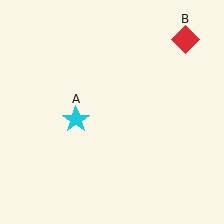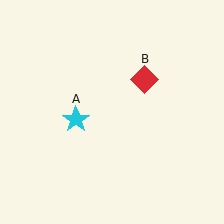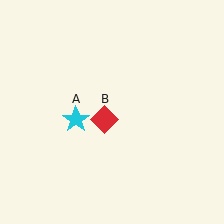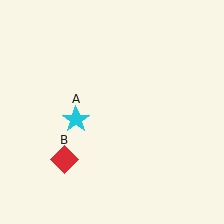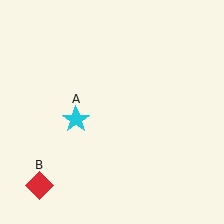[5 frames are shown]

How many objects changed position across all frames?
1 object changed position: red diamond (object B).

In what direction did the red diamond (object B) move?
The red diamond (object B) moved down and to the left.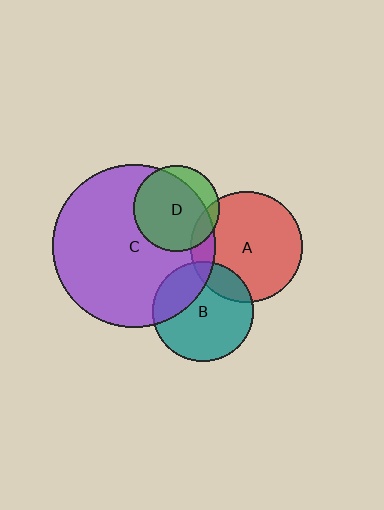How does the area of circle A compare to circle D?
Approximately 1.7 times.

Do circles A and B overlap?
Yes.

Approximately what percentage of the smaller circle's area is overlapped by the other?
Approximately 15%.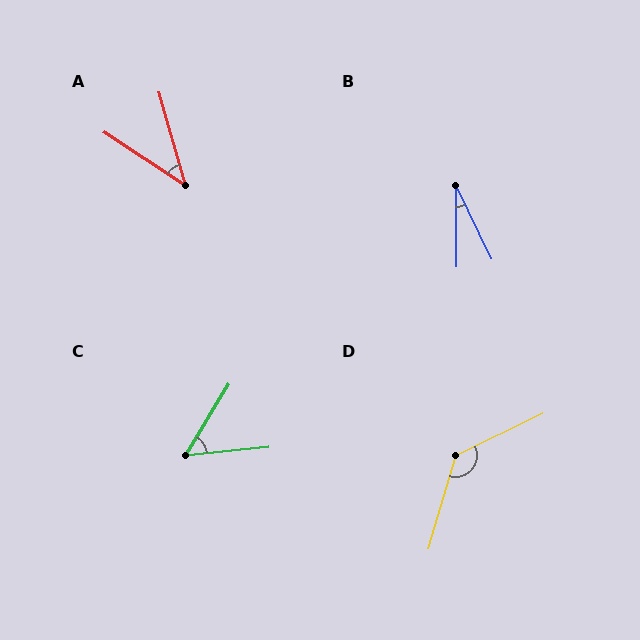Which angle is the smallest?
B, at approximately 25 degrees.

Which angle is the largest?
D, at approximately 132 degrees.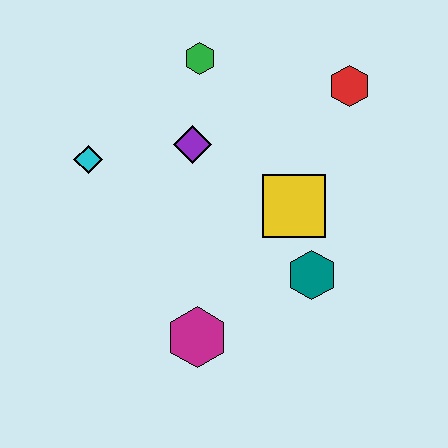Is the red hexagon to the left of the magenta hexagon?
No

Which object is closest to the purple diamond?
The green hexagon is closest to the purple diamond.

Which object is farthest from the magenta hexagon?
The red hexagon is farthest from the magenta hexagon.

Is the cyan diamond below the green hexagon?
Yes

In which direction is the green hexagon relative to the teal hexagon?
The green hexagon is above the teal hexagon.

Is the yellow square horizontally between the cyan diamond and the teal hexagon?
Yes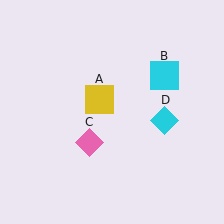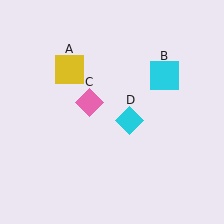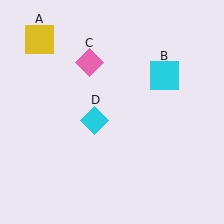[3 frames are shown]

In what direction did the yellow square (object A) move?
The yellow square (object A) moved up and to the left.